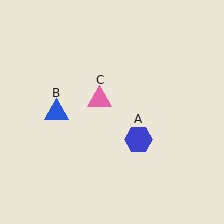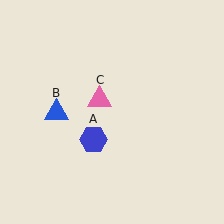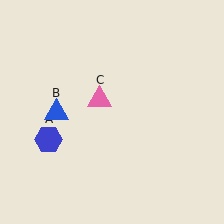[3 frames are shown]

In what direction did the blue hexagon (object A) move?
The blue hexagon (object A) moved left.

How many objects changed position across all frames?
1 object changed position: blue hexagon (object A).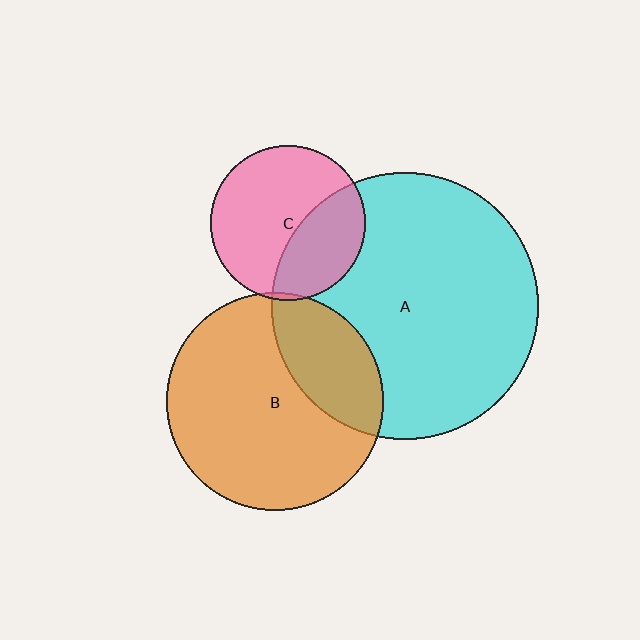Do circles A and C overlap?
Yes.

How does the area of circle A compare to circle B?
Approximately 1.5 times.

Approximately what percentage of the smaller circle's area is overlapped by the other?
Approximately 35%.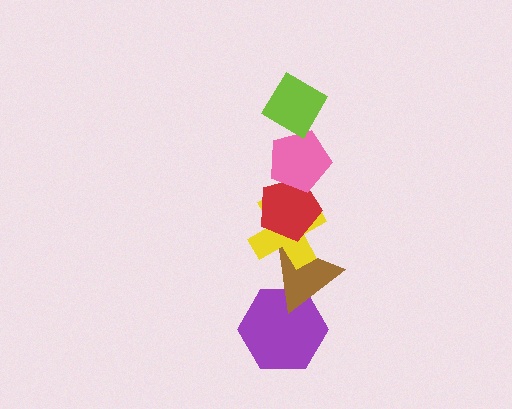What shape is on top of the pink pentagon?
The lime diamond is on top of the pink pentagon.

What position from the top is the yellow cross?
The yellow cross is 4th from the top.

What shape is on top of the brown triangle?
The yellow cross is on top of the brown triangle.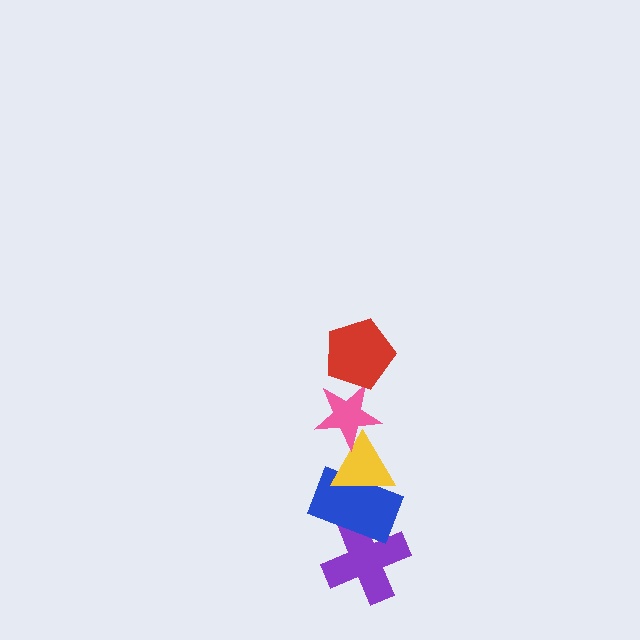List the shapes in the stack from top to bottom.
From top to bottom: the red pentagon, the pink star, the yellow triangle, the blue rectangle, the purple cross.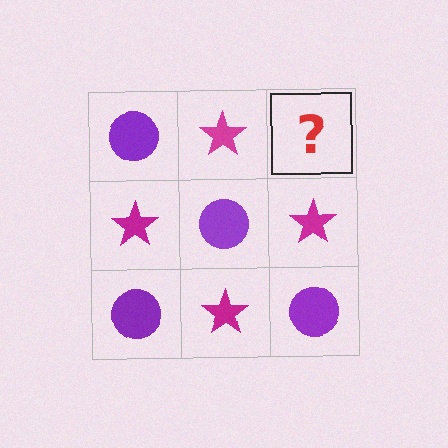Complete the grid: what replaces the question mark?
The question mark should be replaced with a purple circle.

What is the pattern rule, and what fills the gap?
The rule is that it alternates purple circle and magenta star in a checkerboard pattern. The gap should be filled with a purple circle.